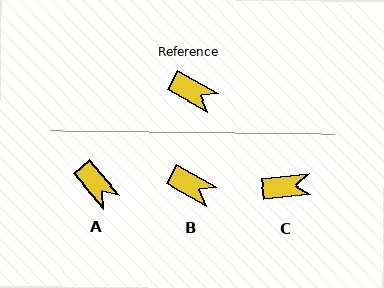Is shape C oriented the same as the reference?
No, it is off by about 35 degrees.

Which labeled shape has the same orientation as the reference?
B.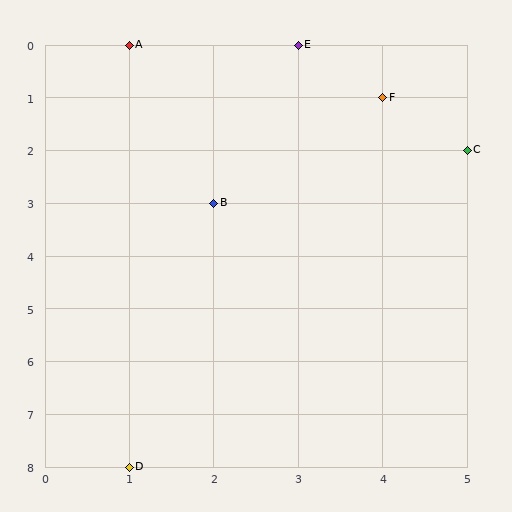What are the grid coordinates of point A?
Point A is at grid coordinates (1, 0).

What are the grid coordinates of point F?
Point F is at grid coordinates (4, 1).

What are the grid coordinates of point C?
Point C is at grid coordinates (5, 2).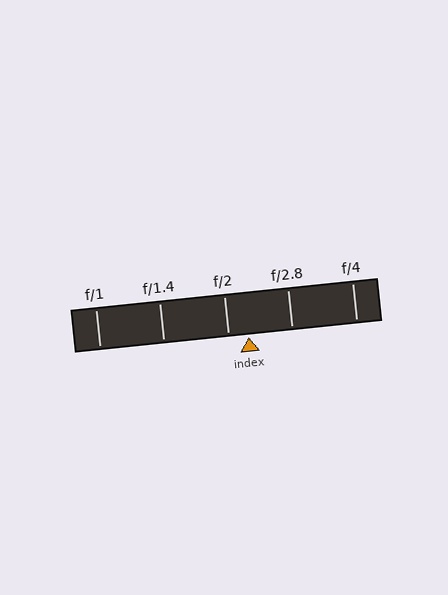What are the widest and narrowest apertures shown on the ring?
The widest aperture shown is f/1 and the narrowest is f/4.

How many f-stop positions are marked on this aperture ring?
There are 5 f-stop positions marked.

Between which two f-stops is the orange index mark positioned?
The index mark is between f/2 and f/2.8.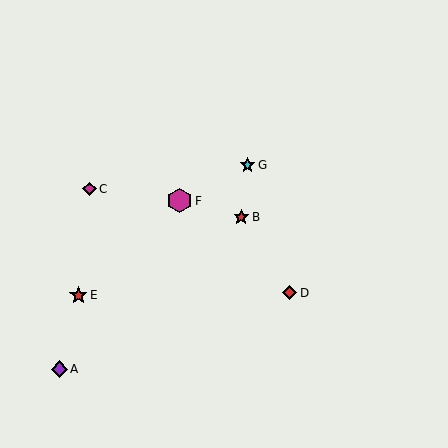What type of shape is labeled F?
Shape F is a magenta hexagon.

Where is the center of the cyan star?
The center of the cyan star is at (247, 165).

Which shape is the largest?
The magenta hexagon (labeled F) is the largest.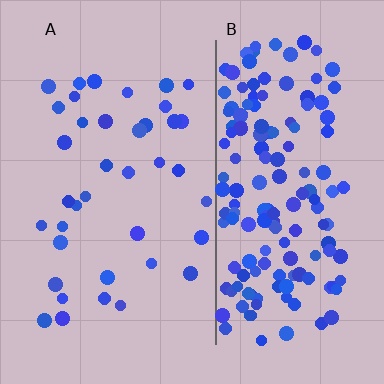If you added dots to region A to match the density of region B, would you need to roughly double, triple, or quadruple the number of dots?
Approximately quadruple.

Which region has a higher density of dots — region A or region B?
B (the right).